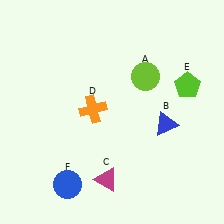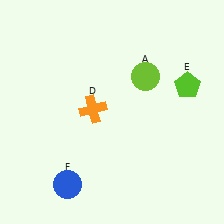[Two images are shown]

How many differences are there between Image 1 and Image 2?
There are 2 differences between the two images.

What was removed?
The blue triangle (B), the magenta triangle (C) were removed in Image 2.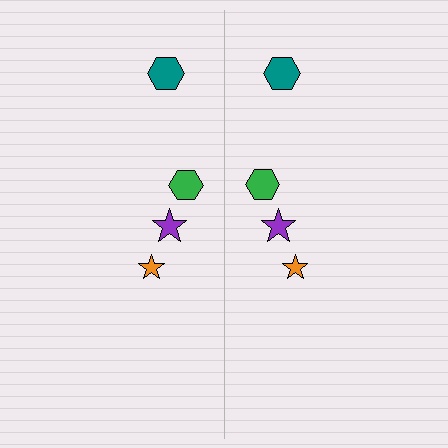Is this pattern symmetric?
Yes, this pattern has bilateral (reflection) symmetry.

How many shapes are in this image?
There are 8 shapes in this image.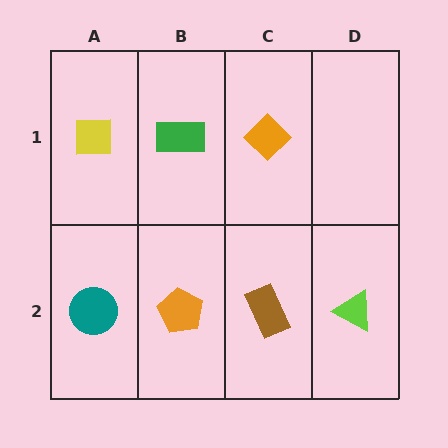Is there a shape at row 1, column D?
No, that cell is empty.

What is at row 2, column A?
A teal circle.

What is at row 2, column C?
A brown rectangle.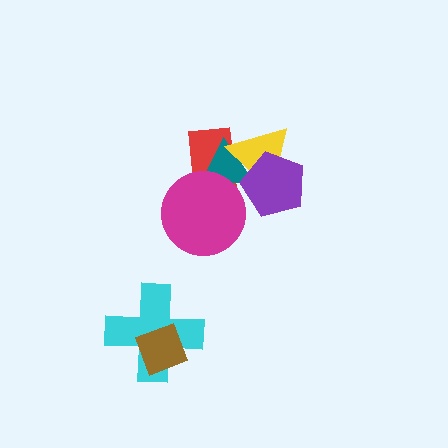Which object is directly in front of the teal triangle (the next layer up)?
The yellow triangle is directly in front of the teal triangle.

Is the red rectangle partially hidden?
Yes, it is partially covered by another shape.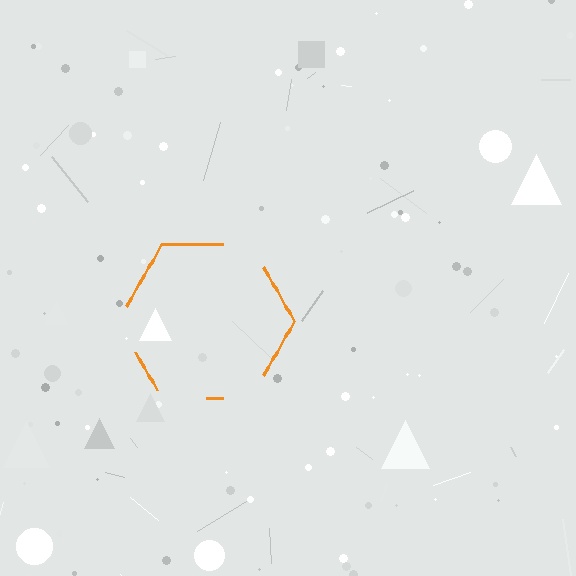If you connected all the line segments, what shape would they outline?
They would outline a hexagon.